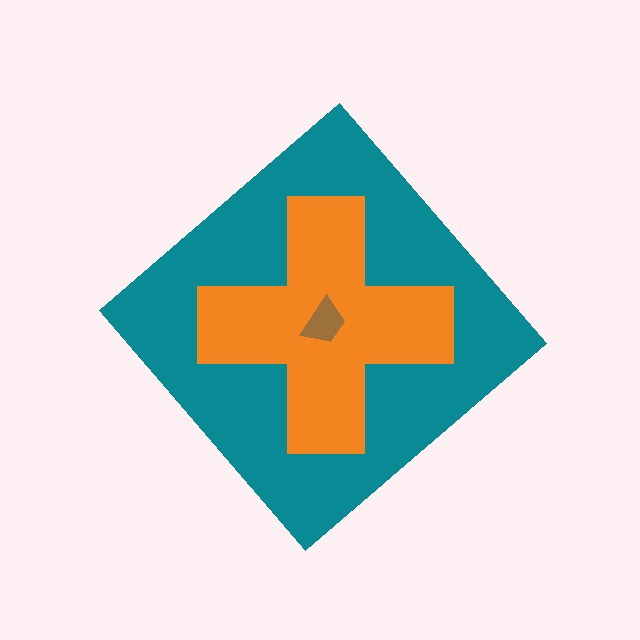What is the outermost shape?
The teal diamond.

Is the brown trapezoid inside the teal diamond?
Yes.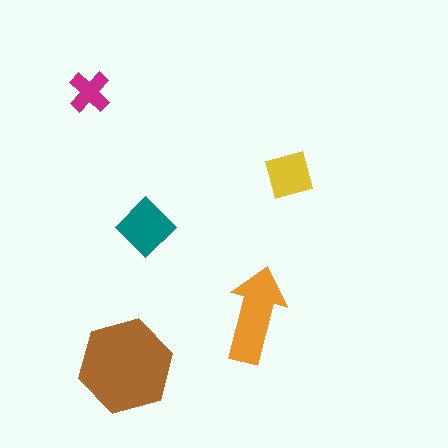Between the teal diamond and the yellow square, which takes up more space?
The teal diamond.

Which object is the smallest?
The magenta cross.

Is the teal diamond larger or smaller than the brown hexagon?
Smaller.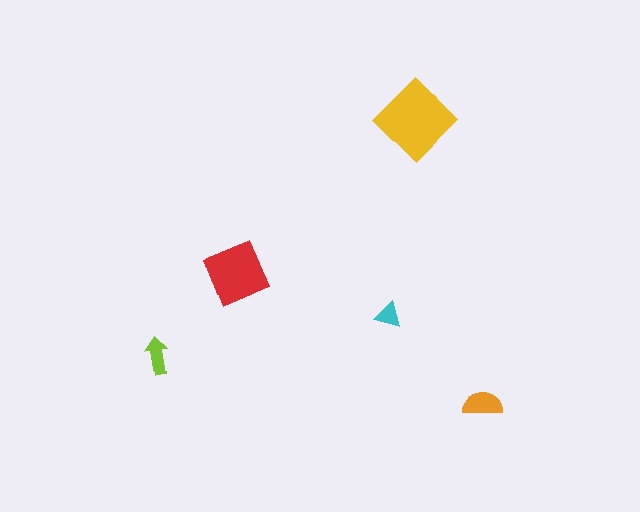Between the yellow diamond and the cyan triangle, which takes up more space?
The yellow diamond.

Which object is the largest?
The yellow diamond.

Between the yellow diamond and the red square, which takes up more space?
The yellow diamond.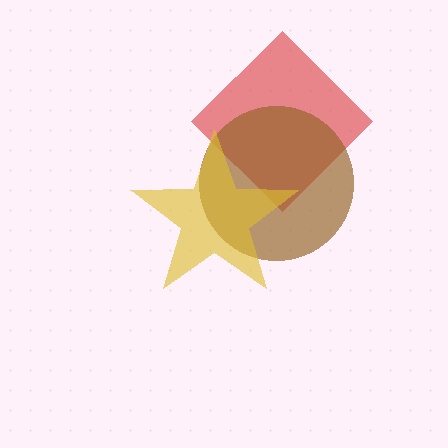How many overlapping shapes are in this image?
There are 3 overlapping shapes in the image.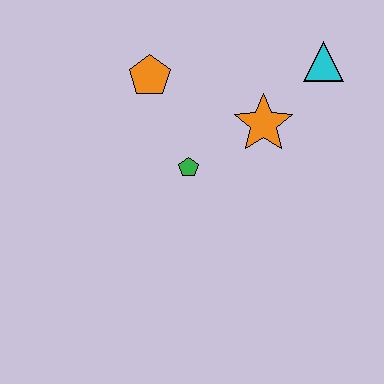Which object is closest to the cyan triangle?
The orange star is closest to the cyan triangle.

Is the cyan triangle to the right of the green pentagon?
Yes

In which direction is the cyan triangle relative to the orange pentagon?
The cyan triangle is to the right of the orange pentagon.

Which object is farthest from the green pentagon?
The cyan triangle is farthest from the green pentagon.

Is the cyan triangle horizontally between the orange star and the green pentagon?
No